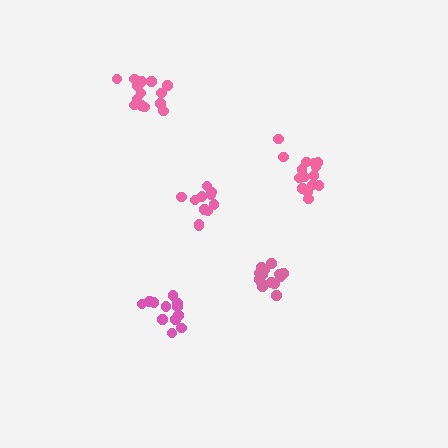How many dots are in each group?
Group 1: 14 dots, Group 2: 12 dots, Group 3: 15 dots, Group 4: 14 dots, Group 5: 12 dots (67 total).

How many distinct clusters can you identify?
There are 5 distinct clusters.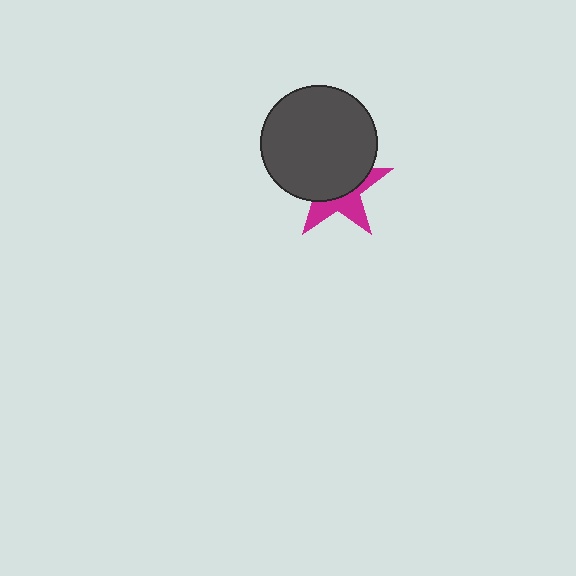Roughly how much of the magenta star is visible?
A small part of it is visible (roughly 40%).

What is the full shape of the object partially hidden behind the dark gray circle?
The partially hidden object is a magenta star.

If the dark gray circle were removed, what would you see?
You would see the complete magenta star.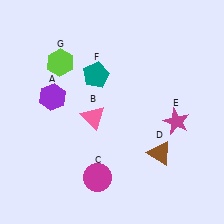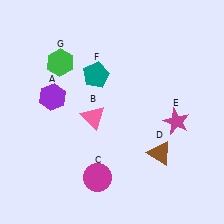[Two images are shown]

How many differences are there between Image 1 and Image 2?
There is 1 difference between the two images.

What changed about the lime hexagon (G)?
In Image 1, G is lime. In Image 2, it changed to green.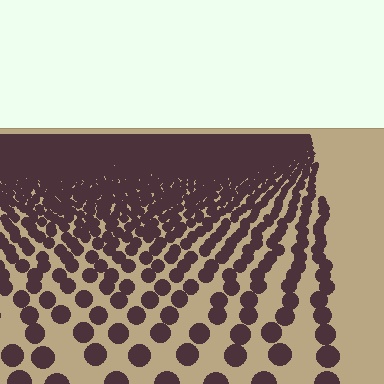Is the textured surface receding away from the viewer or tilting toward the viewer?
The surface is receding away from the viewer. Texture elements get smaller and denser toward the top.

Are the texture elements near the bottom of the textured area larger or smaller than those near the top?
Larger. Near the bottom, elements are closer to the viewer and appear at a bigger on-screen size.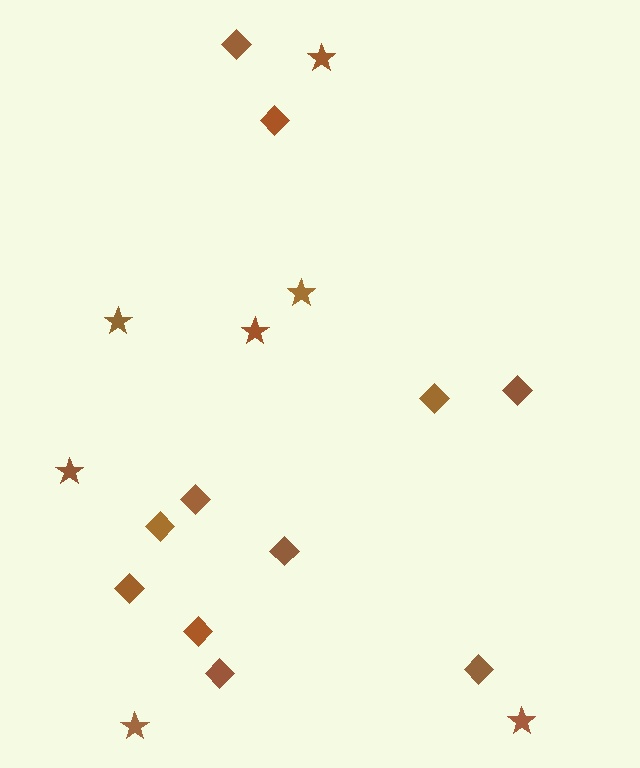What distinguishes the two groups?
There are 2 groups: one group of diamonds (11) and one group of stars (7).